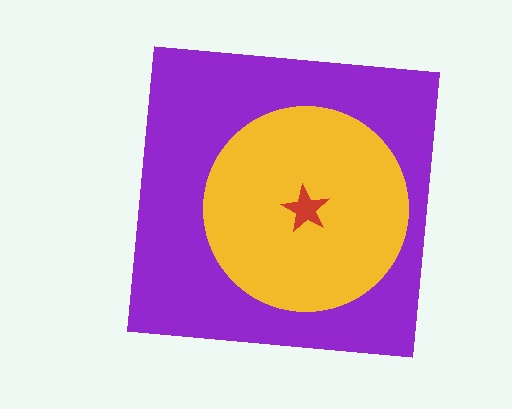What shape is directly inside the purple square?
The yellow circle.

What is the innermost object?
The red star.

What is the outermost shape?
The purple square.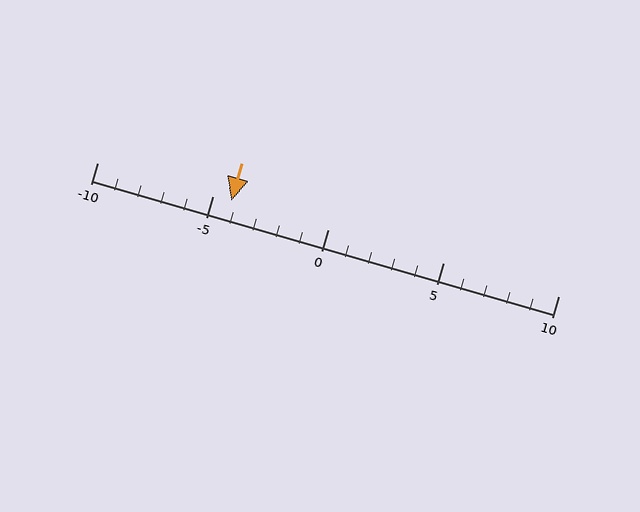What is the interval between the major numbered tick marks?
The major tick marks are spaced 5 units apart.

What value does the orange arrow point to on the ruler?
The orange arrow points to approximately -4.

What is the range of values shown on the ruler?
The ruler shows values from -10 to 10.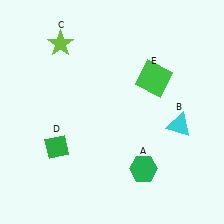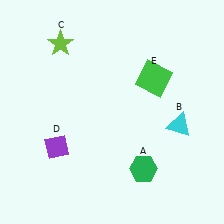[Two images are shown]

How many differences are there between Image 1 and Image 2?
There is 1 difference between the two images.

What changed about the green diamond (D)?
In Image 1, D is green. In Image 2, it changed to purple.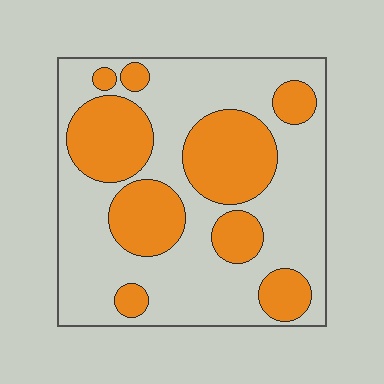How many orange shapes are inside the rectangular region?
9.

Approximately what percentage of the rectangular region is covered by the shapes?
Approximately 35%.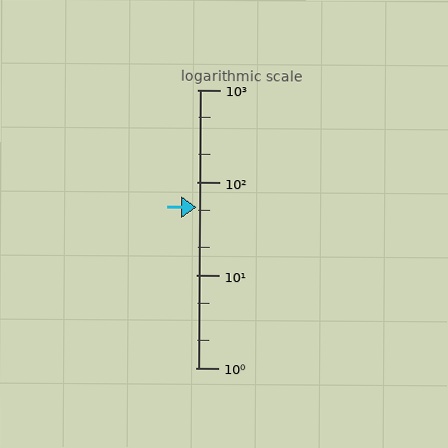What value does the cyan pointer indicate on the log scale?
The pointer indicates approximately 54.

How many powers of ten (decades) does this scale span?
The scale spans 3 decades, from 1 to 1000.